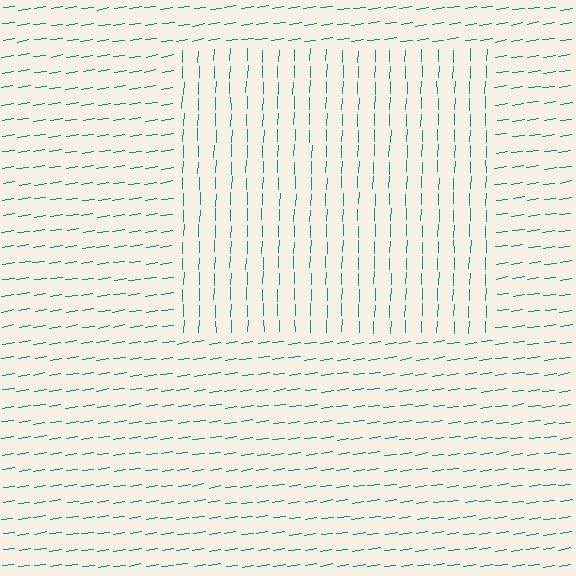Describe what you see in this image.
The image is filled with small teal line segments. A rectangle region in the image has lines oriented differently from the surrounding lines, creating a visible texture boundary.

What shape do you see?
I see a rectangle.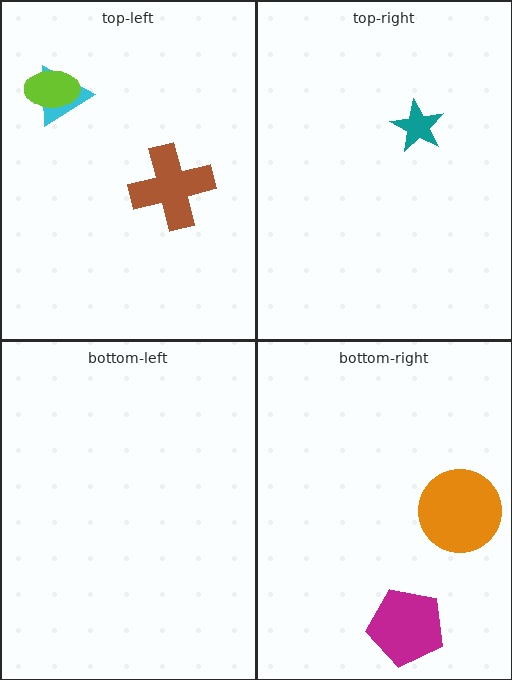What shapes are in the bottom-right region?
The orange circle, the magenta pentagon.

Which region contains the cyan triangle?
The top-left region.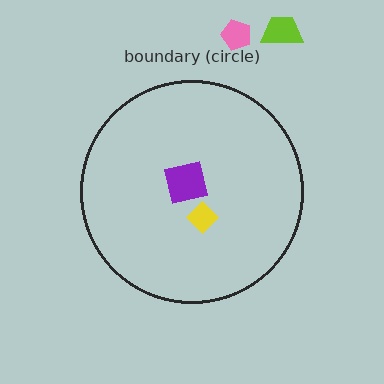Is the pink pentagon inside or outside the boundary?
Outside.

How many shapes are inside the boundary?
2 inside, 2 outside.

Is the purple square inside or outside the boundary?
Inside.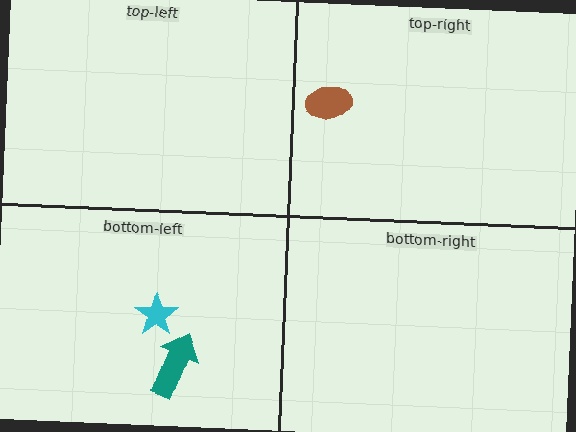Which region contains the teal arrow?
The bottom-left region.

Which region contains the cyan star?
The bottom-left region.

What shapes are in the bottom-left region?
The cyan star, the teal arrow.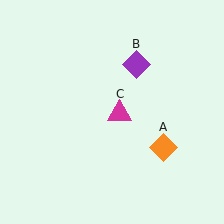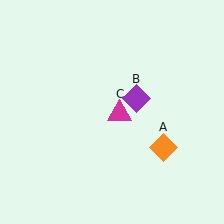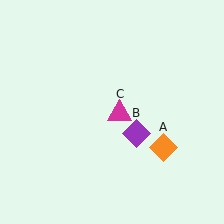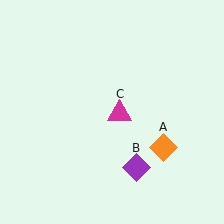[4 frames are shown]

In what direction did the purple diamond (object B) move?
The purple diamond (object B) moved down.